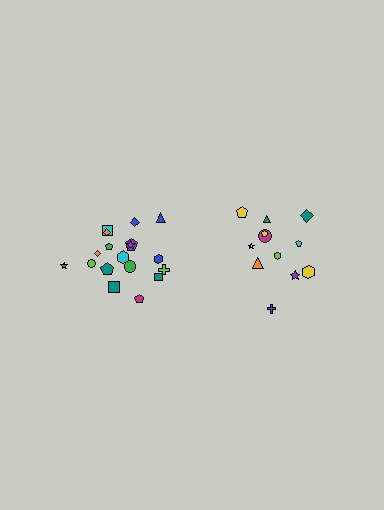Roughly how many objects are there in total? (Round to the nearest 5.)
Roughly 30 objects in total.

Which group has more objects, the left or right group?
The left group.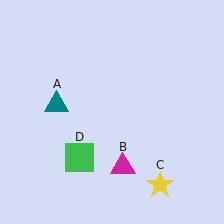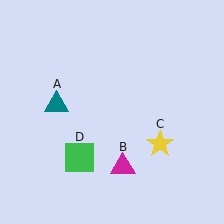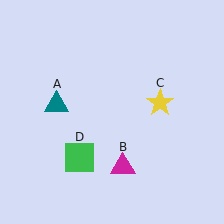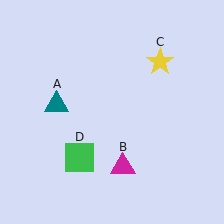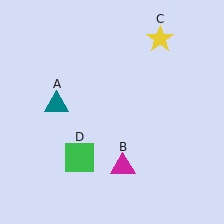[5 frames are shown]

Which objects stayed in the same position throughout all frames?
Teal triangle (object A) and magenta triangle (object B) and green square (object D) remained stationary.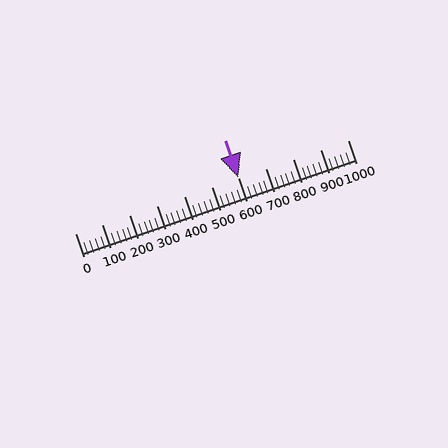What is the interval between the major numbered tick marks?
The major tick marks are spaced 100 units apart.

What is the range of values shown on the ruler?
The ruler shows values from 0 to 1000.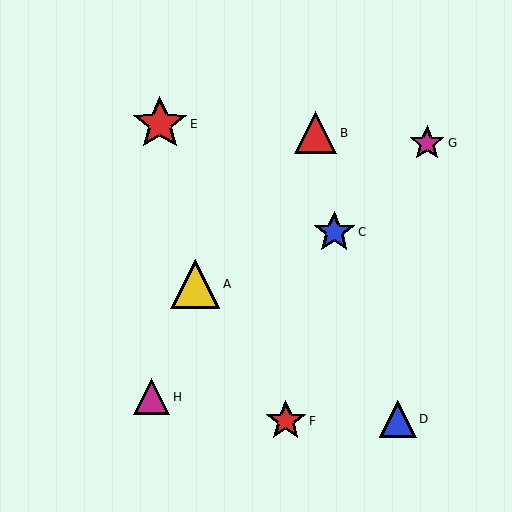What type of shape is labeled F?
Shape F is a red star.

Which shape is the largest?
The red star (labeled E) is the largest.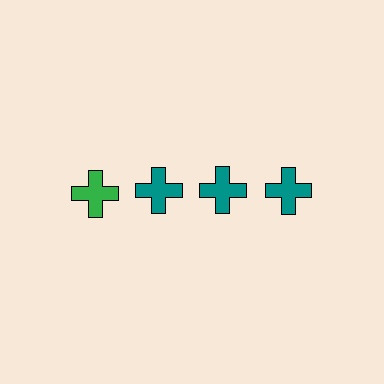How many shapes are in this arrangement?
There are 4 shapes arranged in a grid pattern.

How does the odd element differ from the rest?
It has a different color: green instead of teal.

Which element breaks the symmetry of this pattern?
The green cross in the top row, leftmost column breaks the symmetry. All other shapes are teal crosses.